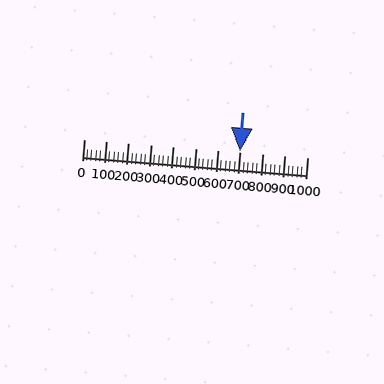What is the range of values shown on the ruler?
The ruler shows values from 0 to 1000.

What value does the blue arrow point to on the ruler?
The blue arrow points to approximately 700.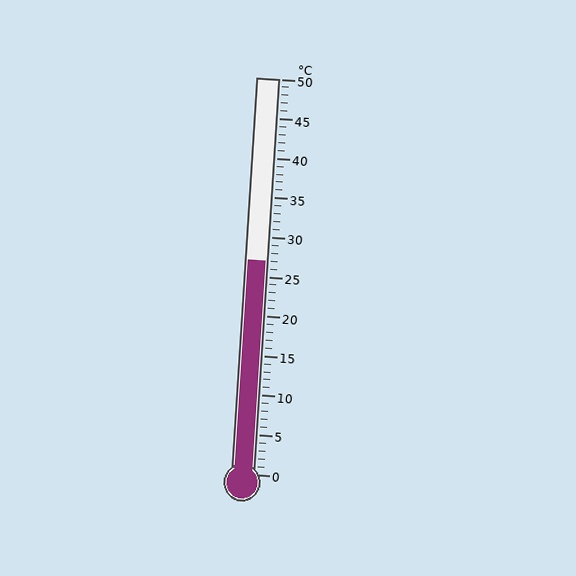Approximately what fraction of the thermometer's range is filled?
The thermometer is filled to approximately 55% of its range.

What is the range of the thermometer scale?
The thermometer scale ranges from 0°C to 50°C.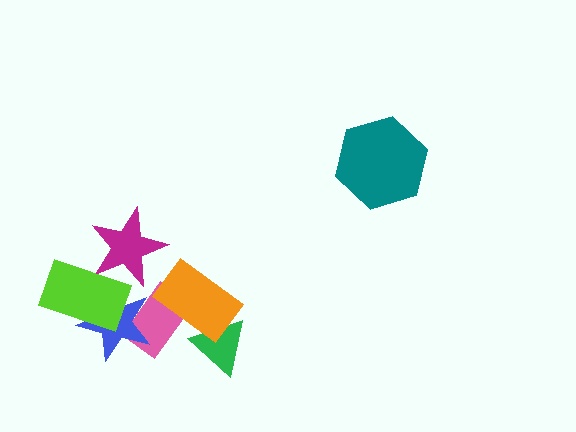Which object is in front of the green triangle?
The orange rectangle is in front of the green triangle.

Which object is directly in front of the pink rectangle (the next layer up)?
The blue star is directly in front of the pink rectangle.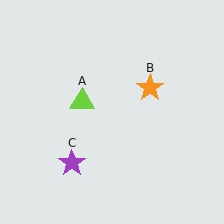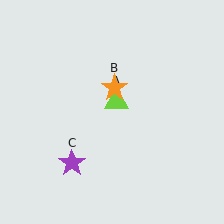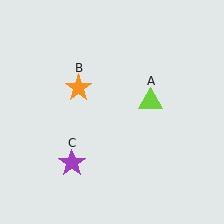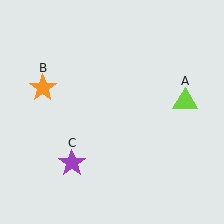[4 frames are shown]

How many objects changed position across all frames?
2 objects changed position: lime triangle (object A), orange star (object B).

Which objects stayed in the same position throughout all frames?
Purple star (object C) remained stationary.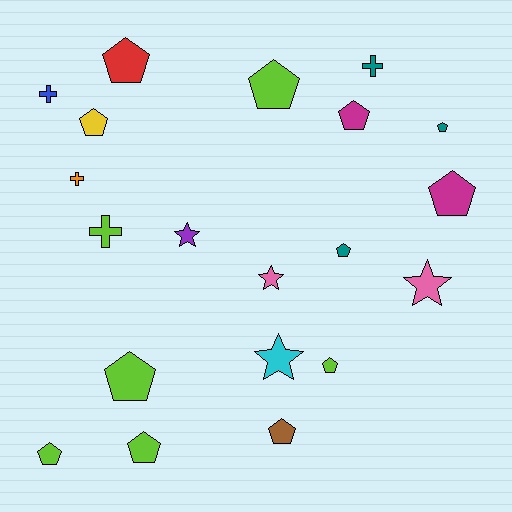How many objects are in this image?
There are 20 objects.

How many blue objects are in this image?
There is 1 blue object.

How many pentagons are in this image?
There are 12 pentagons.